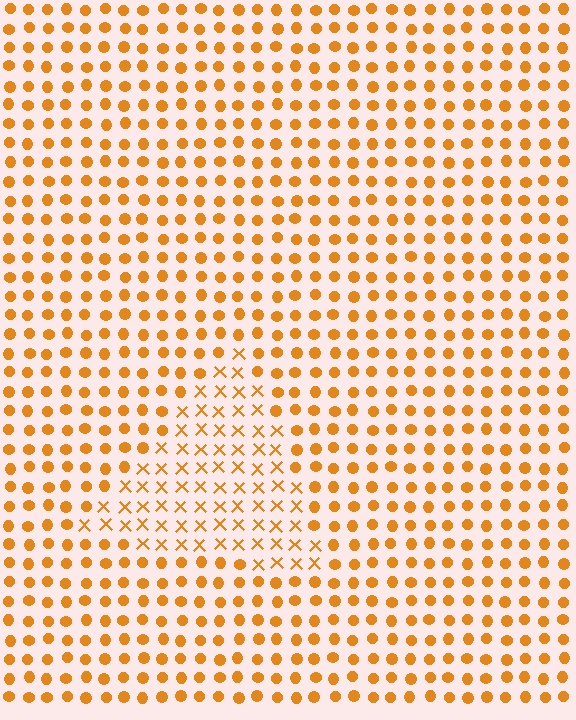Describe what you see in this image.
The image is filled with small orange elements arranged in a uniform grid. A triangle-shaped region contains X marks, while the surrounding area contains circles. The boundary is defined purely by the change in element shape.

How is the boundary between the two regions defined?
The boundary is defined by a change in element shape: X marks inside vs. circles outside. All elements share the same color and spacing.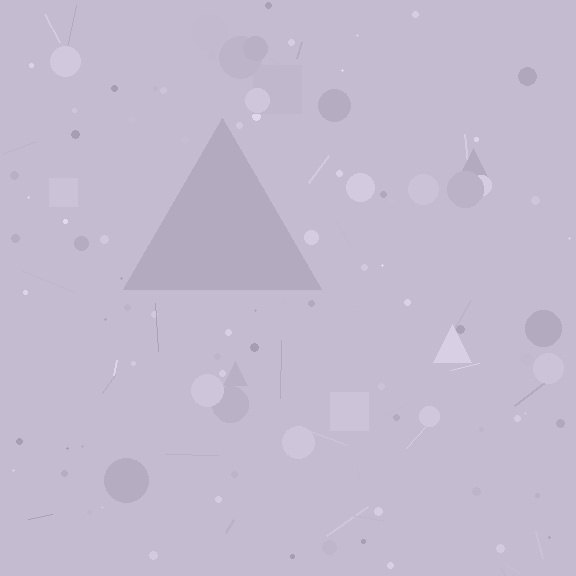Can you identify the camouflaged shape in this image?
The camouflaged shape is a triangle.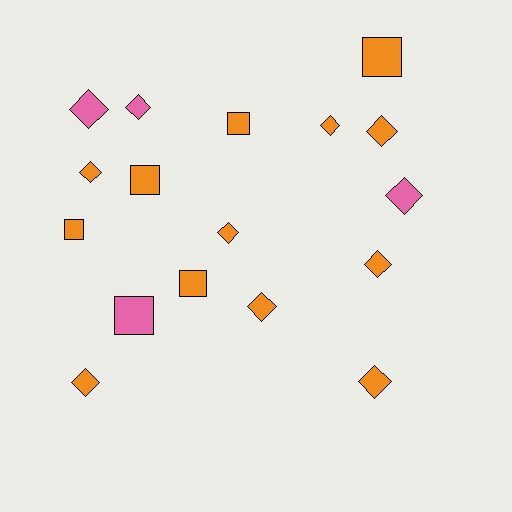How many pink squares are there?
There is 1 pink square.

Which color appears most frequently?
Orange, with 13 objects.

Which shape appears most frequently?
Diamond, with 11 objects.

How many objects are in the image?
There are 17 objects.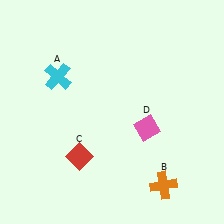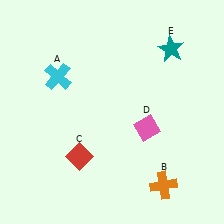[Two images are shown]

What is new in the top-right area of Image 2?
A teal star (E) was added in the top-right area of Image 2.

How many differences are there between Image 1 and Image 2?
There is 1 difference between the two images.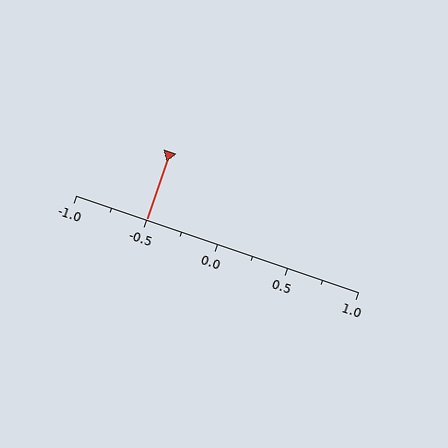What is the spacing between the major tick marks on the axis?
The major ticks are spaced 0.5 apart.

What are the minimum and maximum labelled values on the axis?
The axis runs from -1.0 to 1.0.